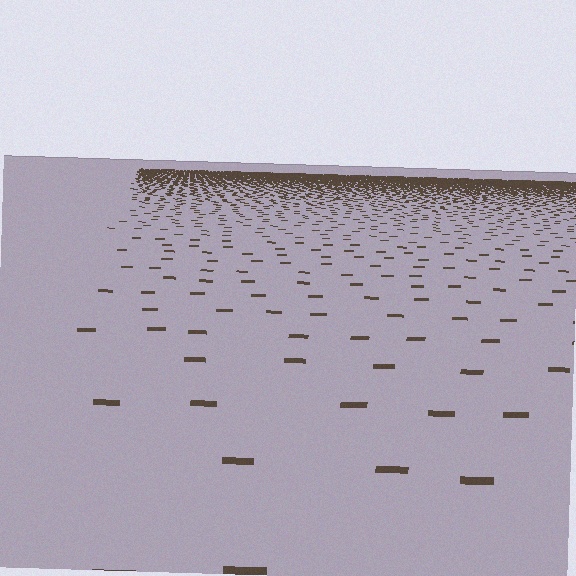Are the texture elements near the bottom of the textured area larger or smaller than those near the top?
Larger. Near the bottom, elements are closer to the viewer and appear at a bigger on-screen size.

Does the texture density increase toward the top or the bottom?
Density increases toward the top.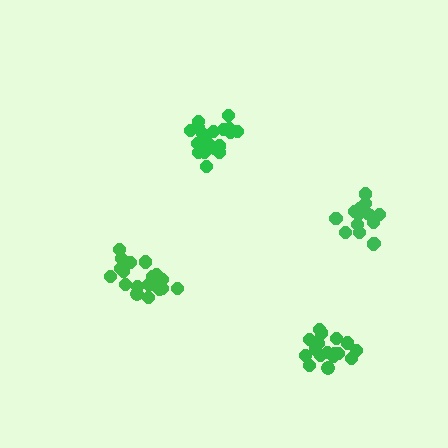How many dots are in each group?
Group 1: 15 dots, Group 2: 19 dots, Group 3: 18 dots, Group 4: 20 dots (72 total).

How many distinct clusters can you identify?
There are 4 distinct clusters.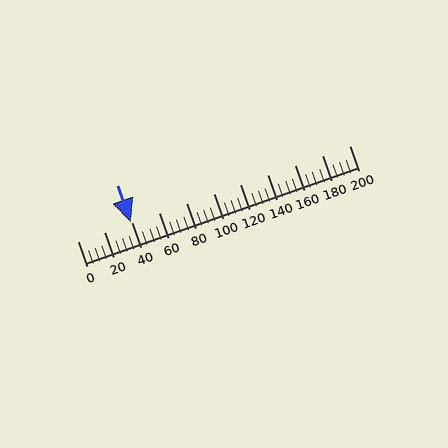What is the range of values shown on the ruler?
The ruler shows values from 0 to 200.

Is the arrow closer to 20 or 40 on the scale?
The arrow is closer to 40.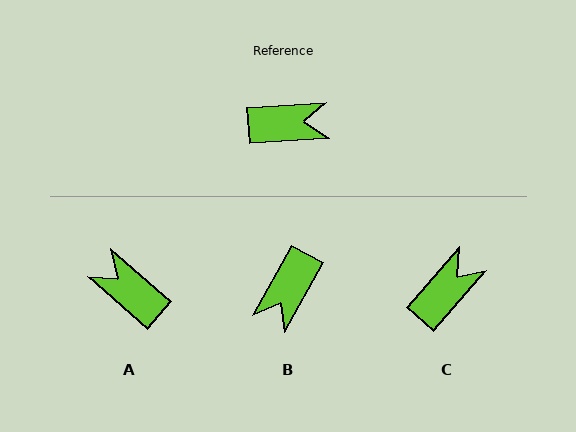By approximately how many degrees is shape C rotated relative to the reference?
Approximately 45 degrees counter-clockwise.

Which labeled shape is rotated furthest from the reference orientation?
A, about 135 degrees away.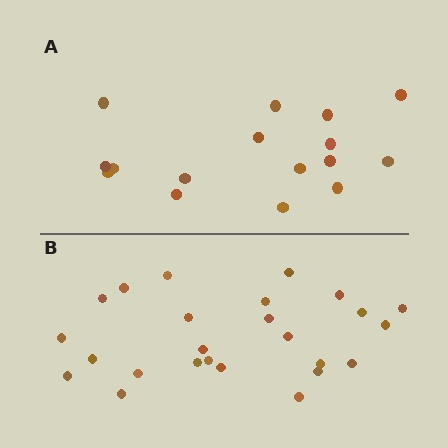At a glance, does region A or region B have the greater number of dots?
Region B (the bottom region) has more dots.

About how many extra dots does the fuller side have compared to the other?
Region B has roughly 8 or so more dots than region A.